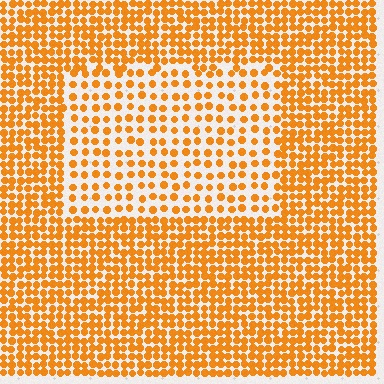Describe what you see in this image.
The image contains small orange elements arranged at two different densities. A rectangle-shaped region is visible where the elements are less densely packed than the surrounding area.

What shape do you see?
I see a rectangle.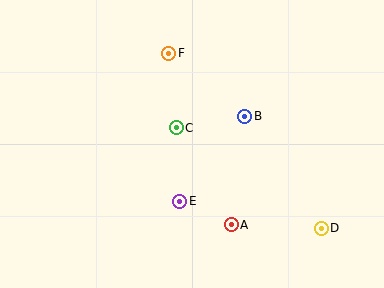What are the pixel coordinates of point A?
Point A is at (231, 225).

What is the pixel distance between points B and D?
The distance between B and D is 136 pixels.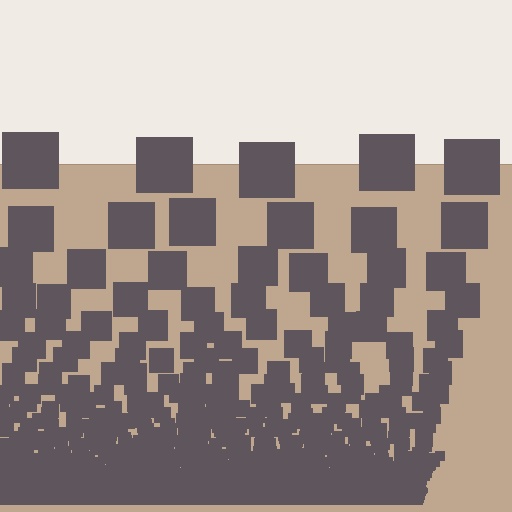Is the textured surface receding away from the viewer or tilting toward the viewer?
The surface appears to tilt toward the viewer. Texture elements get larger and sparser toward the top.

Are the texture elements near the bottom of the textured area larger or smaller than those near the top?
Smaller. The gradient is inverted — elements near the bottom are smaller and denser.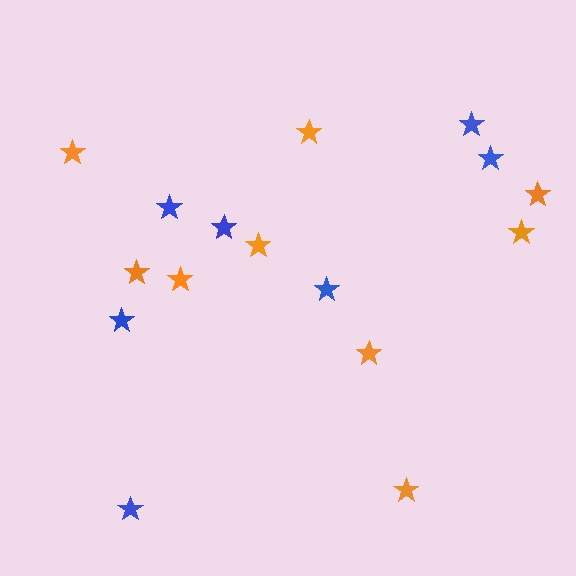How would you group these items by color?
There are 2 groups: one group of orange stars (9) and one group of blue stars (7).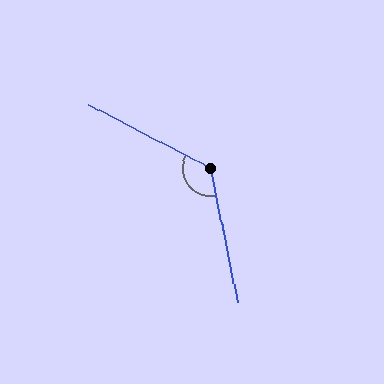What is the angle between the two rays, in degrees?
Approximately 129 degrees.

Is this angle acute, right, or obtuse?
It is obtuse.